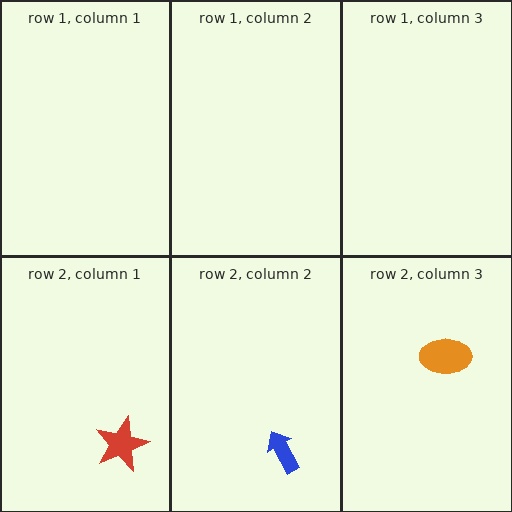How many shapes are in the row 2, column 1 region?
1.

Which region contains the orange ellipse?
The row 2, column 3 region.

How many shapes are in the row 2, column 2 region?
1.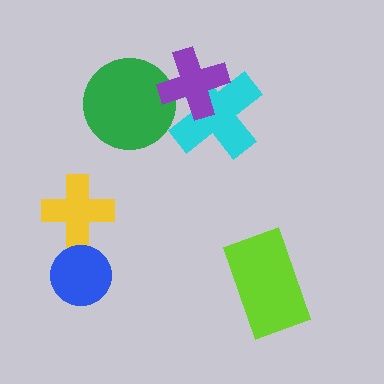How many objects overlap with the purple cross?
2 objects overlap with the purple cross.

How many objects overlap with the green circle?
1 object overlaps with the green circle.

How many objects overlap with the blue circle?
0 objects overlap with the blue circle.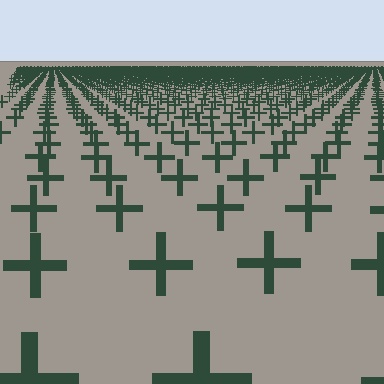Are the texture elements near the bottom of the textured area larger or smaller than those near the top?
Larger. Near the bottom, elements are closer to the viewer and appear at a bigger on-screen size.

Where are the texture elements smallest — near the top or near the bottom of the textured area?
Near the top.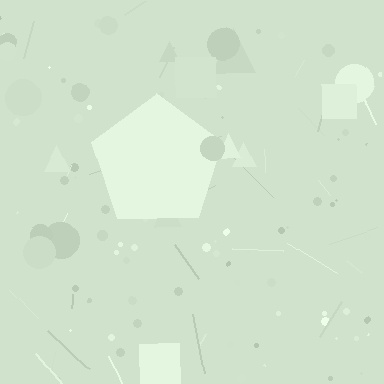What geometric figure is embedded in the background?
A pentagon is embedded in the background.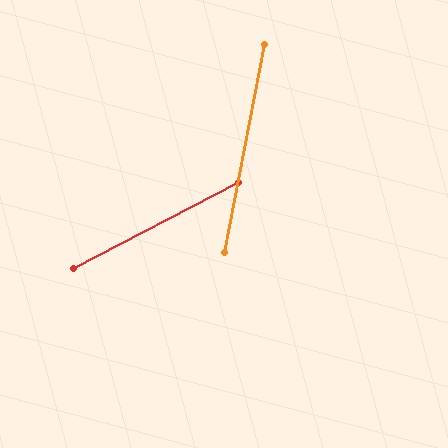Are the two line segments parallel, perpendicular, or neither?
Neither parallel nor perpendicular — they differ by about 51°.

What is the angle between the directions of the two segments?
Approximately 51 degrees.